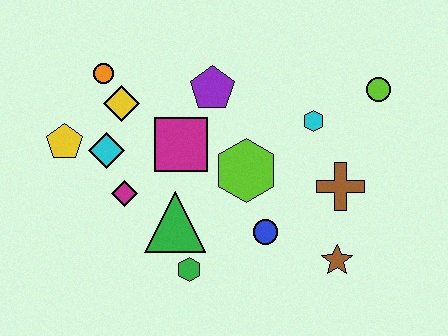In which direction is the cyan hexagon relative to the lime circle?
The cyan hexagon is to the left of the lime circle.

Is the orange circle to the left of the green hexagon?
Yes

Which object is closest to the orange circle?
The yellow diamond is closest to the orange circle.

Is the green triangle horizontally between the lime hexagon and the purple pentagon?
No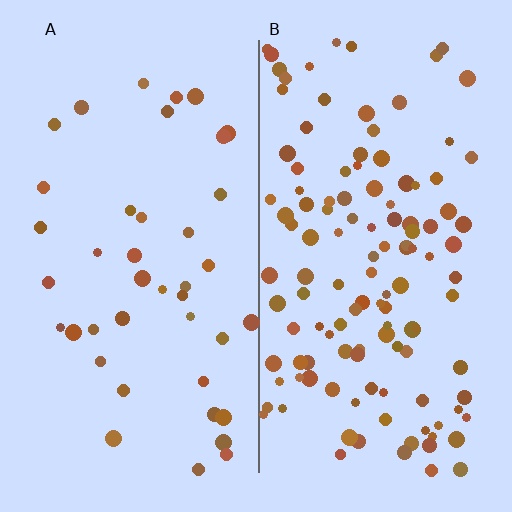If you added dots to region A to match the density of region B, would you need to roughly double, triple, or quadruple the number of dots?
Approximately triple.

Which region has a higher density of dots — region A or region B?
B (the right).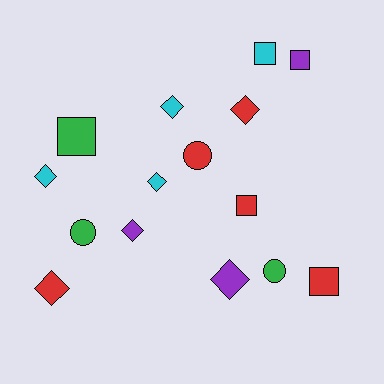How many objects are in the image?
There are 15 objects.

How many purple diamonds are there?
There are 2 purple diamonds.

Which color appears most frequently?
Red, with 5 objects.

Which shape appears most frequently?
Diamond, with 7 objects.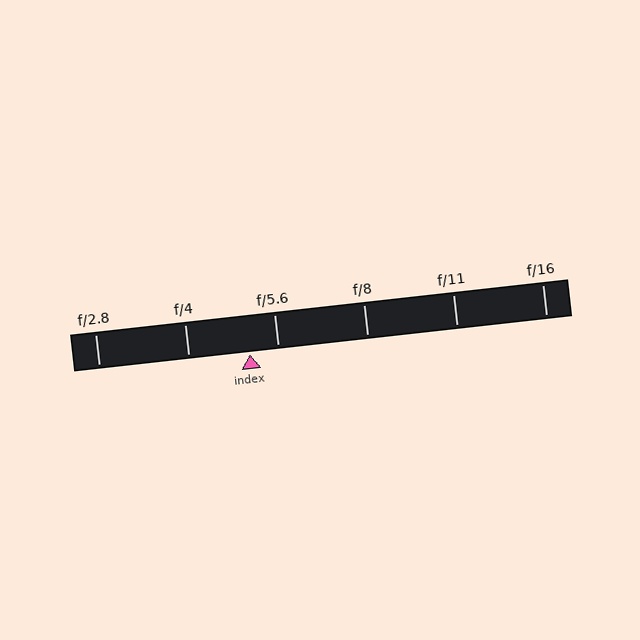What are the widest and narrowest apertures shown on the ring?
The widest aperture shown is f/2.8 and the narrowest is f/16.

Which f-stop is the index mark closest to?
The index mark is closest to f/5.6.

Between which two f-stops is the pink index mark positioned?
The index mark is between f/4 and f/5.6.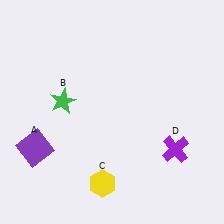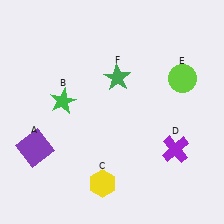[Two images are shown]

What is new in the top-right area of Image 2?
A lime circle (E) was added in the top-right area of Image 2.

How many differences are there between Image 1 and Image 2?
There are 2 differences between the two images.